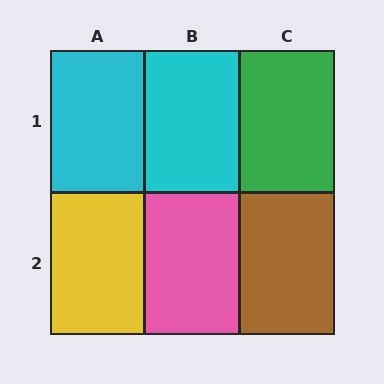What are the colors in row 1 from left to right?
Cyan, cyan, green.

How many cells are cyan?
2 cells are cyan.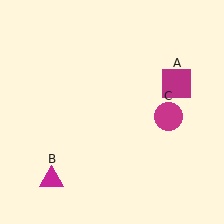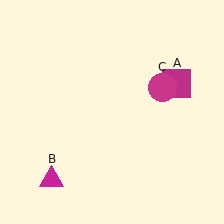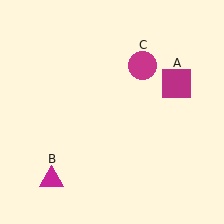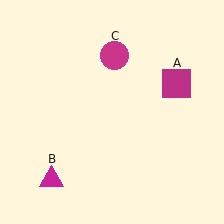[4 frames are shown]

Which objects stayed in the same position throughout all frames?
Magenta square (object A) and magenta triangle (object B) remained stationary.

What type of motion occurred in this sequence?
The magenta circle (object C) rotated counterclockwise around the center of the scene.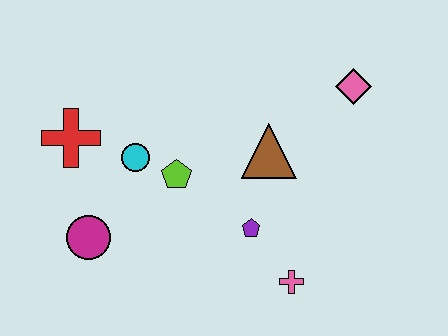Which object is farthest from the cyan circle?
The pink diamond is farthest from the cyan circle.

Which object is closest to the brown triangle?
The purple pentagon is closest to the brown triangle.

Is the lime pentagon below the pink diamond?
Yes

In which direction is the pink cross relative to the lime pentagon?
The pink cross is to the right of the lime pentagon.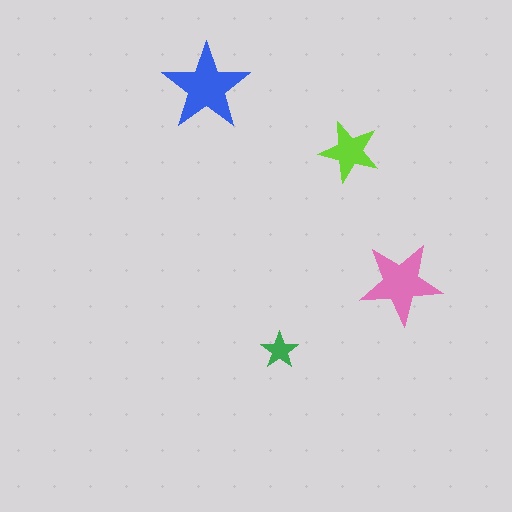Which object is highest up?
The blue star is topmost.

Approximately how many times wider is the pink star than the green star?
About 2 times wider.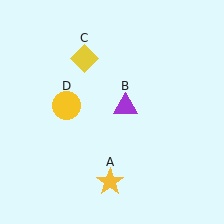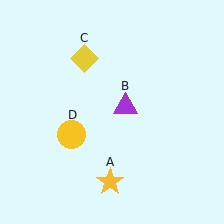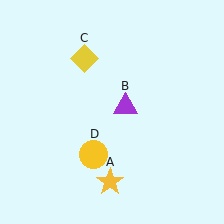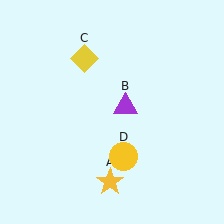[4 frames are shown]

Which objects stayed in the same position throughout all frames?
Yellow star (object A) and purple triangle (object B) and yellow diamond (object C) remained stationary.